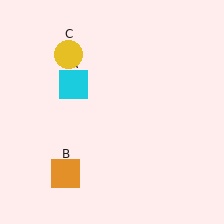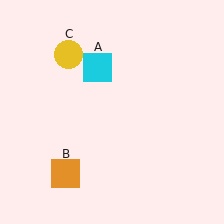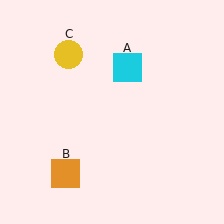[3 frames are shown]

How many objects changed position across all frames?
1 object changed position: cyan square (object A).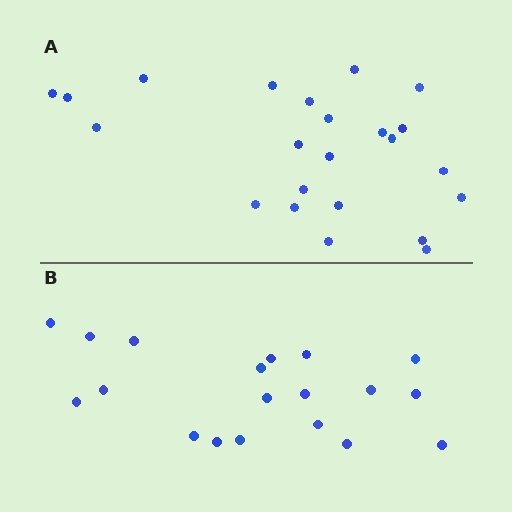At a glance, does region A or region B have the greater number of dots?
Region A (the top region) has more dots.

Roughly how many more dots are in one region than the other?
Region A has about 4 more dots than region B.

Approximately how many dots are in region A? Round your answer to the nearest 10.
About 20 dots. (The exact count is 23, which rounds to 20.)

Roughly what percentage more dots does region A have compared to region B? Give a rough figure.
About 20% more.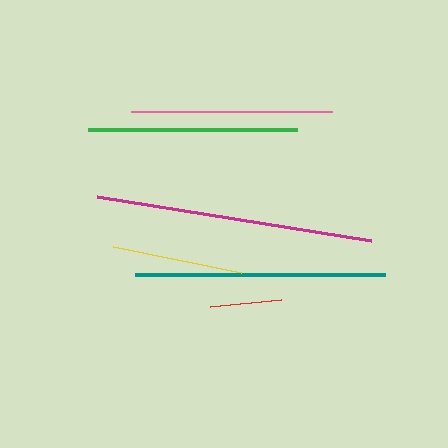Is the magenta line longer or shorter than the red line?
The magenta line is longer than the red line.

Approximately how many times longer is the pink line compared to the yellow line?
The pink line is approximately 1.5 times the length of the yellow line.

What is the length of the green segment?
The green segment is approximately 209 pixels long.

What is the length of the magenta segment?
The magenta segment is approximately 277 pixels long.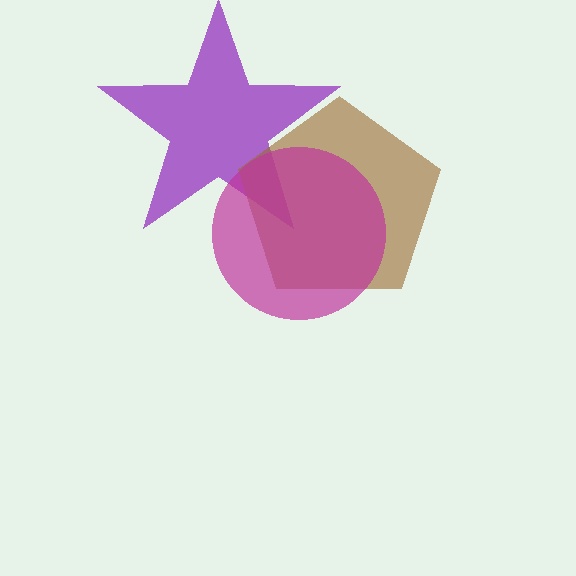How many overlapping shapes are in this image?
There are 3 overlapping shapes in the image.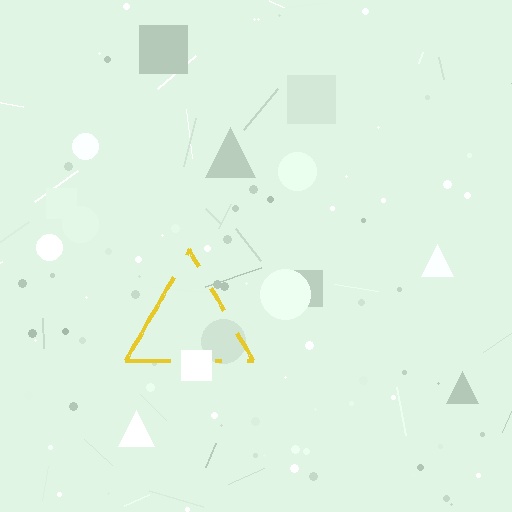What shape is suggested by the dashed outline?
The dashed outline suggests a triangle.